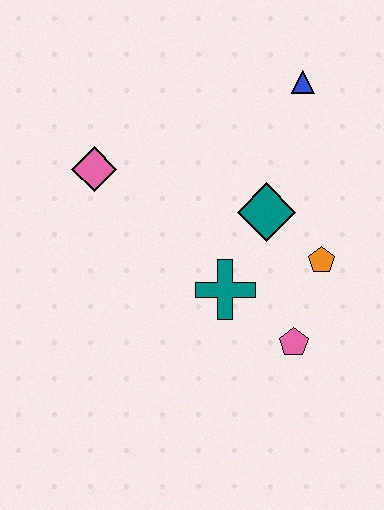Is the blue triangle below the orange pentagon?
No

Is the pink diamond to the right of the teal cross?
No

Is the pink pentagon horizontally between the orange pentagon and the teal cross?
Yes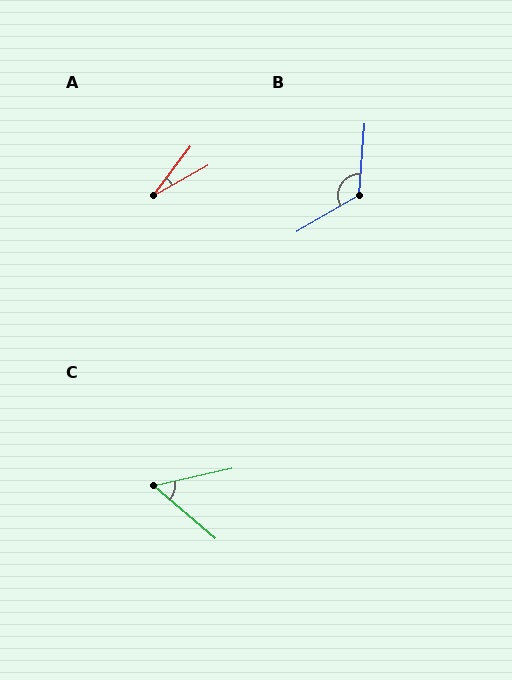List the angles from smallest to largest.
A (24°), C (53°), B (125°).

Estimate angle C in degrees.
Approximately 53 degrees.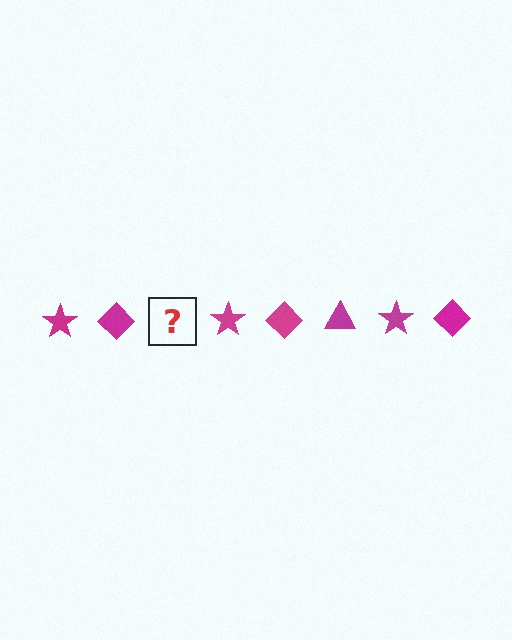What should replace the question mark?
The question mark should be replaced with a magenta triangle.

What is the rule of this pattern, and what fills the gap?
The rule is that the pattern cycles through star, diamond, triangle shapes in magenta. The gap should be filled with a magenta triangle.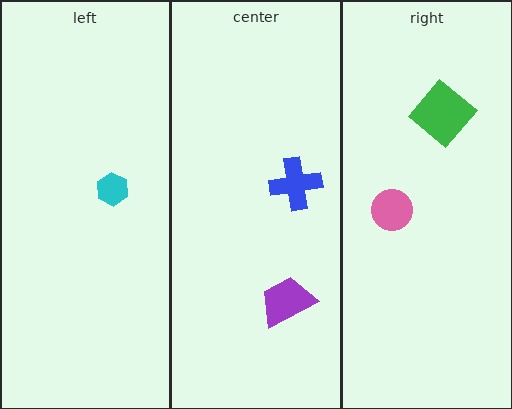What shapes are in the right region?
The green diamond, the pink circle.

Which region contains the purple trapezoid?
The center region.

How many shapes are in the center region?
2.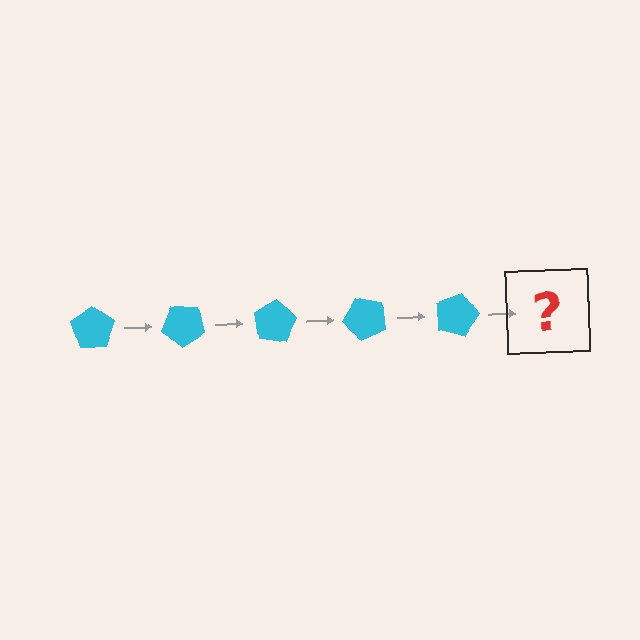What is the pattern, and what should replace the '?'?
The pattern is that the pentagon rotates 40 degrees each step. The '?' should be a cyan pentagon rotated 200 degrees.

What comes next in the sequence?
The next element should be a cyan pentagon rotated 200 degrees.